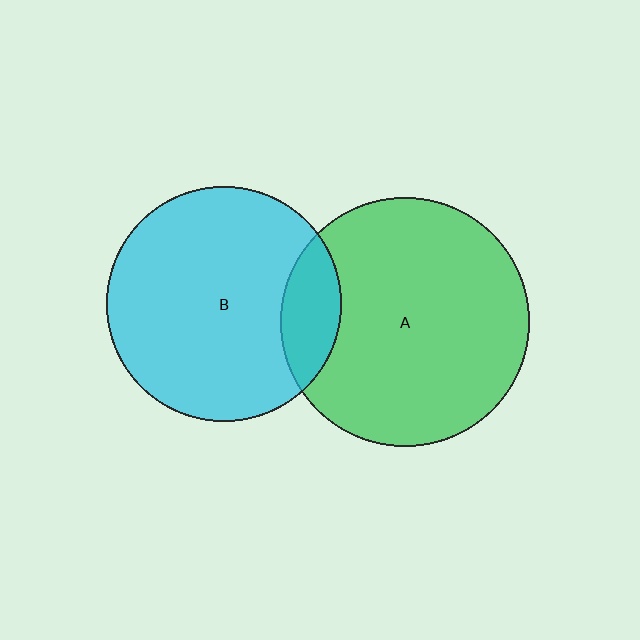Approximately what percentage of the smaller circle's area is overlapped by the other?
Approximately 15%.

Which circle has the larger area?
Circle A (green).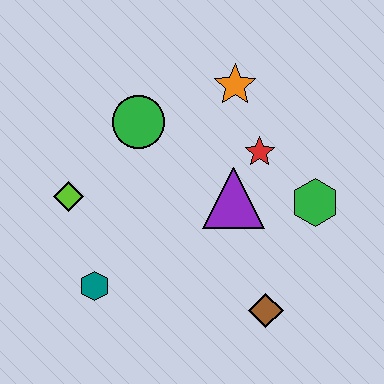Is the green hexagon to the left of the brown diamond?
No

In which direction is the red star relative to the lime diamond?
The red star is to the right of the lime diamond.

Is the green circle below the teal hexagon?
No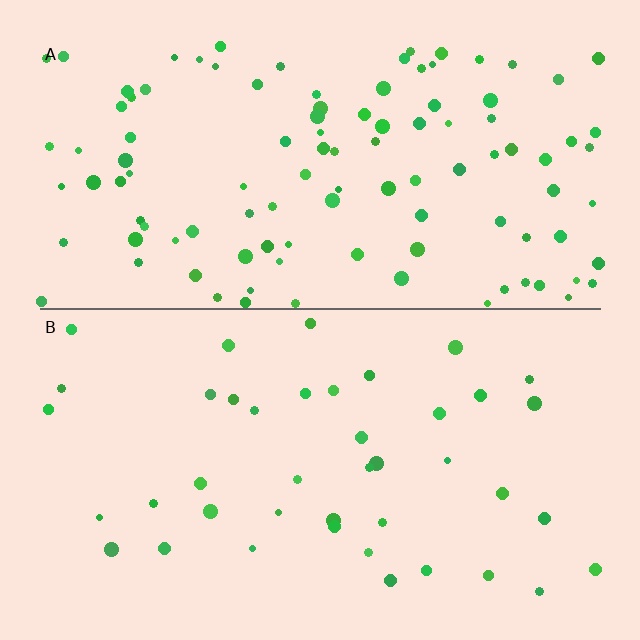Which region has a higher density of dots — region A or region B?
A (the top).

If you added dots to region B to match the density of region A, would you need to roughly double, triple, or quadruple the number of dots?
Approximately triple.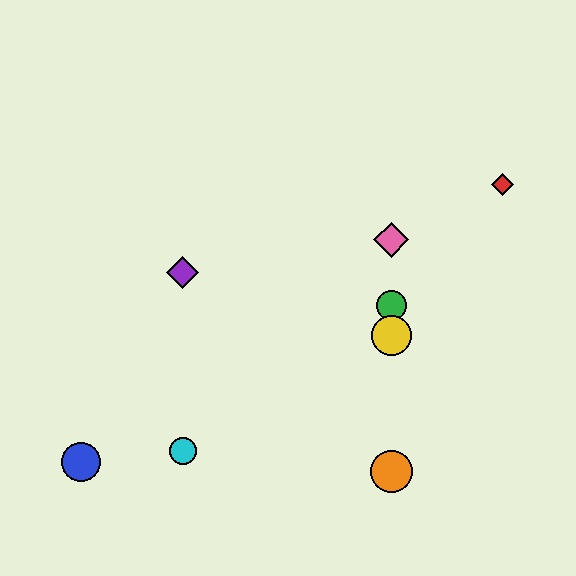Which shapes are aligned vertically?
The green circle, the yellow circle, the orange circle, the pink diamond are aligned vertically.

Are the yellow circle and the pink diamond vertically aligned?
Yes, both are at x≈391.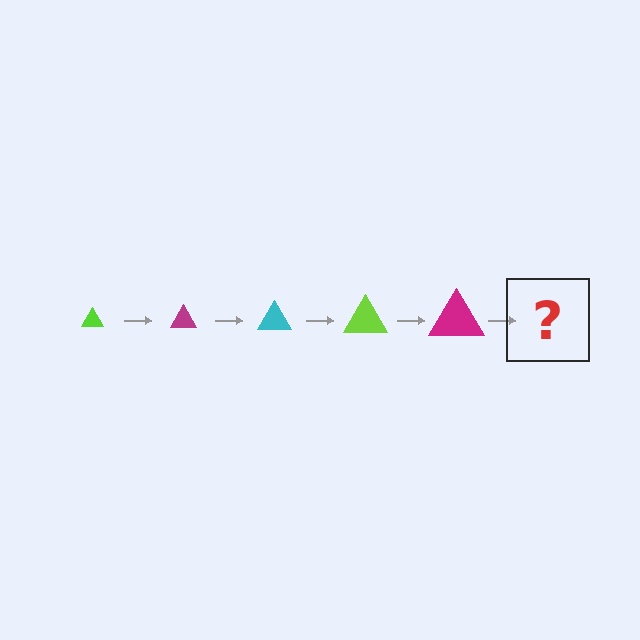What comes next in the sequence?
The next element should be a cyan triangle, larger than the previous one.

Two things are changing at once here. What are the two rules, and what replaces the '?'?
The two rules are that the triangle grows larger each step and the color cycles through lime, magenta, and cyan. The '?' should be a cyan triangle, larger than the previous one.